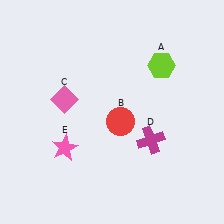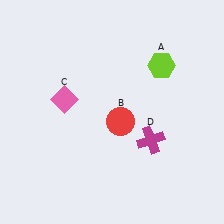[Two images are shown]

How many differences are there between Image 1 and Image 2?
There is 1 difference between the two images.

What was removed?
The pink star (E) was removed in Image 2.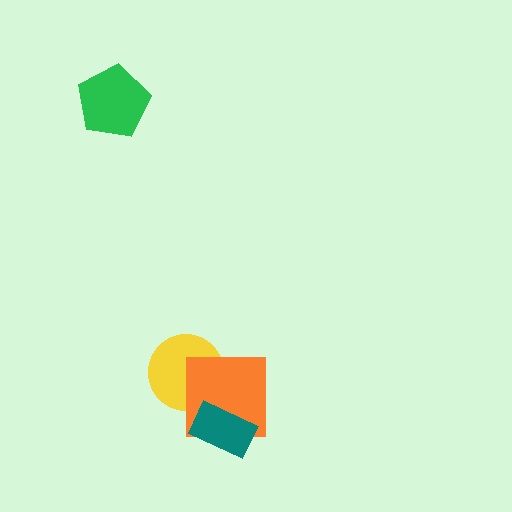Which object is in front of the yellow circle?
The orange square is in front of the yellow circle.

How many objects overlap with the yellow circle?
1 object overlaps with the yellow circle.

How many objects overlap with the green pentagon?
0 objects overlap with the green pentagon.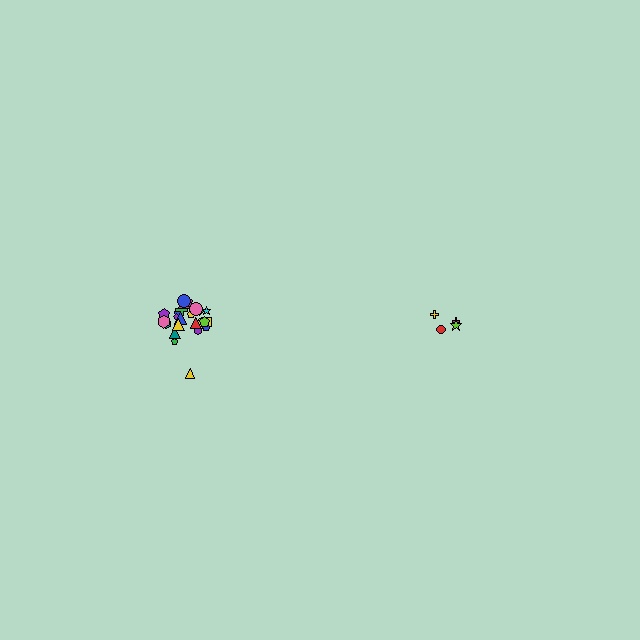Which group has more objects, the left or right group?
The left group.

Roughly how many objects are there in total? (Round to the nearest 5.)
Roughly 30 objects in total.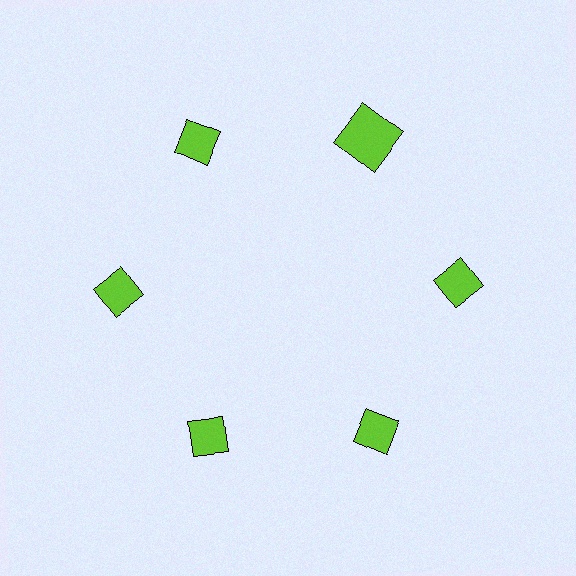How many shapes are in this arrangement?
There are 6 shapes arranged in a ring pattern.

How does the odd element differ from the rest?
It has a different shape: square instead of diamond.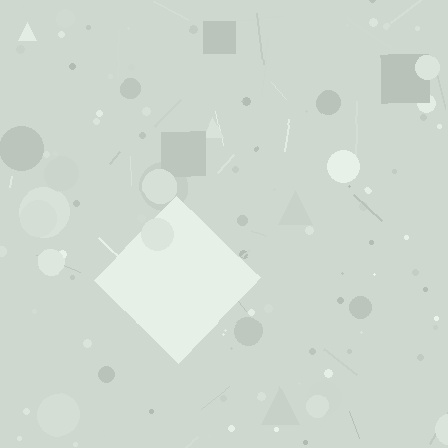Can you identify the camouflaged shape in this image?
The camouflaged shape is a diamond.